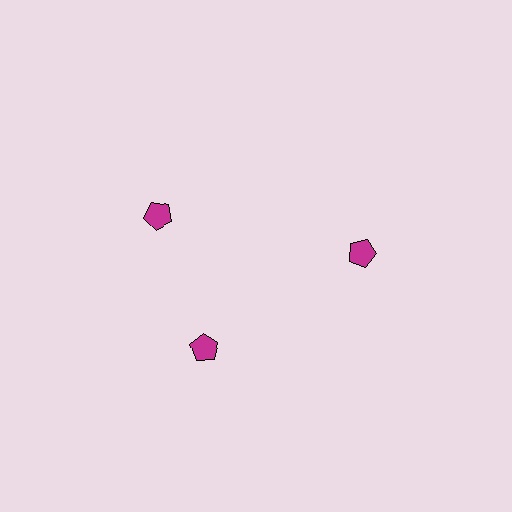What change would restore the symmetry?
The symmetry would be restored by rotating it back into even spacing with its neighbors so that all 3 pentagons sit at equal angles and equal distance from the center.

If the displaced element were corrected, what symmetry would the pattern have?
It would have 3-fold rotational symmetry — the pattern would map onto itself every 120 degrees.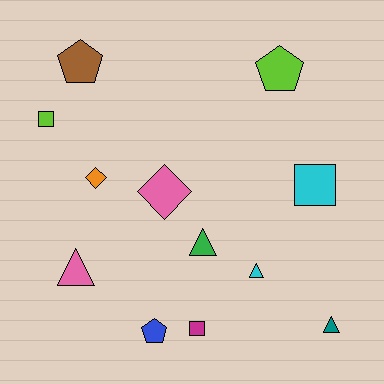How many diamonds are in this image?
There are 2 diamonds.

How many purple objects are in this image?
There are no purple objects.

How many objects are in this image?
There are 12 objects.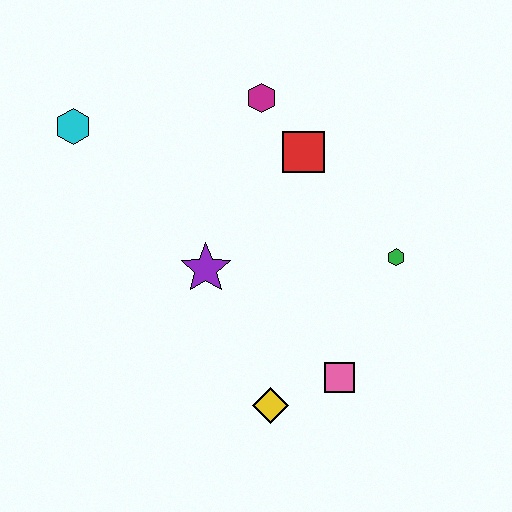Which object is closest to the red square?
The magenta hexagon is closest to the red square.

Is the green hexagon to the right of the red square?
Yes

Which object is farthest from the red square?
The yellow diamond is farthest from the red square.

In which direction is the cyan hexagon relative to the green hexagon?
The cyan hexagon is to the left of the green hexagon.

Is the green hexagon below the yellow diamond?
No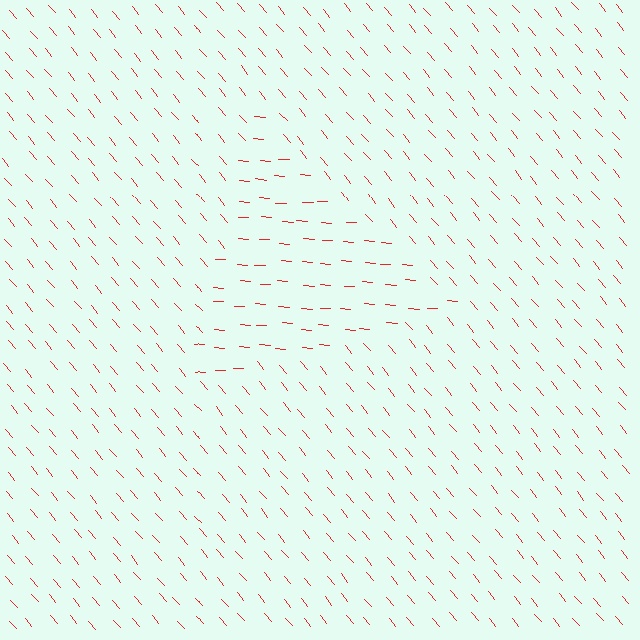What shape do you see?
I see a triangle.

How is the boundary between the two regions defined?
The boundary is defined purely by a change in line orientation (approximately 45 degrees difference). All lines are the same color and thickness.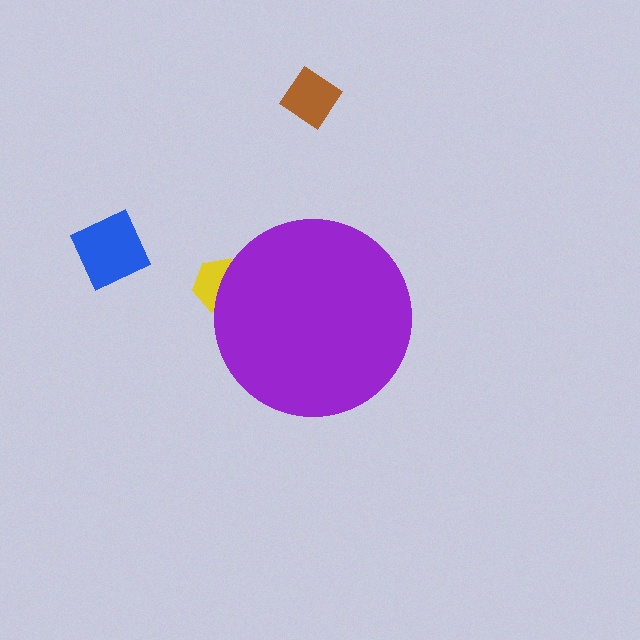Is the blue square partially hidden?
No, the blue square is fully visible.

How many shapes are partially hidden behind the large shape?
1 shape is partially hidden.